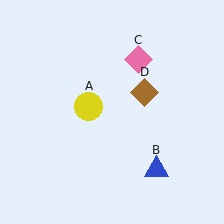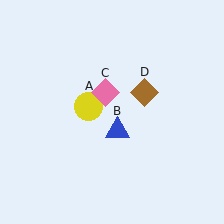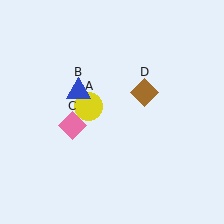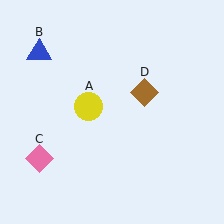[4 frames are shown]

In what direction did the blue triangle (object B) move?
The blue triangle (object B) moved up and to the left.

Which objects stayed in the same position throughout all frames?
Yellow circle (object A) and brown diamond (object D) remained stationary.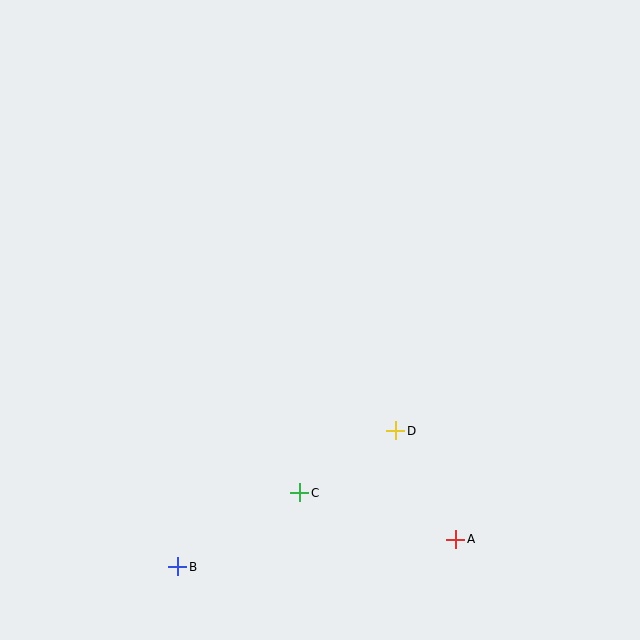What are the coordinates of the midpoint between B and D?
The midpoint between B and D is at (287, 499).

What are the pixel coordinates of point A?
Point A is at (456, 539).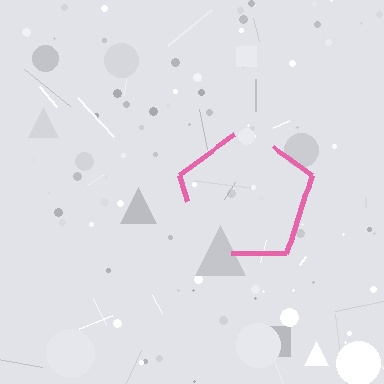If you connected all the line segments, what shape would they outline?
They would outline a pentagon.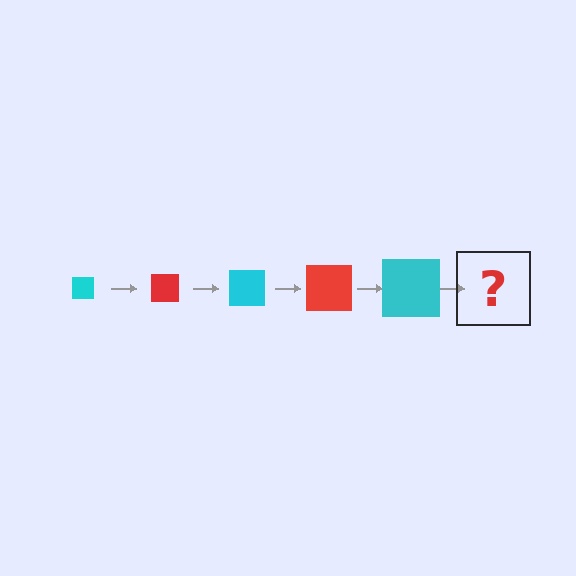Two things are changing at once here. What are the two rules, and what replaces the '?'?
The two rules are that the square grows larger each step and the color cycles through cyan and red. The '?' should be a red square, larger than the previous one.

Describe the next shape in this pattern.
It should be a red square, larger than the previous one.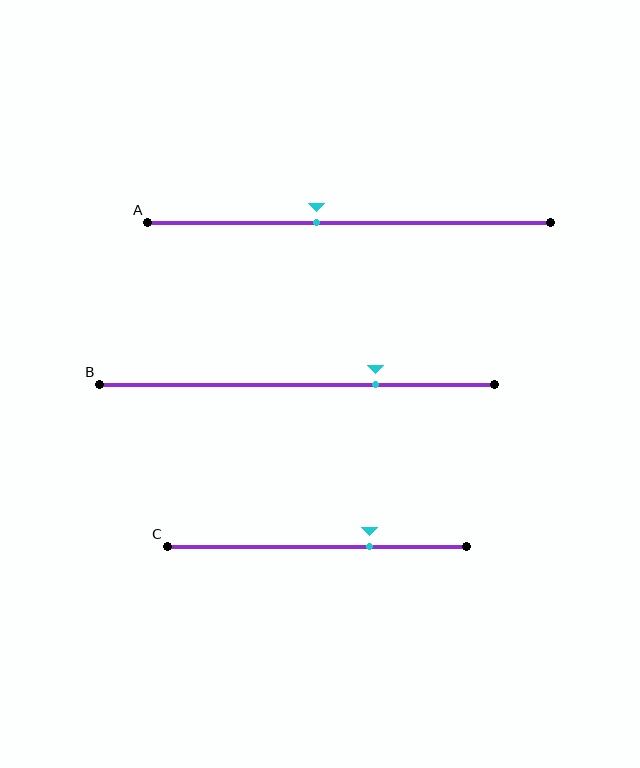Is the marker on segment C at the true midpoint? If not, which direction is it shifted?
No, the marker on segment C is shifted to the right by about 18% of the segment length.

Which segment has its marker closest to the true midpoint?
Segment A has its marker closest to the true midpoint.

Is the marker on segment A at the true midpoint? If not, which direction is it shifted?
No, the marker on segment A is shifted to the left by about 8% of the segment length.